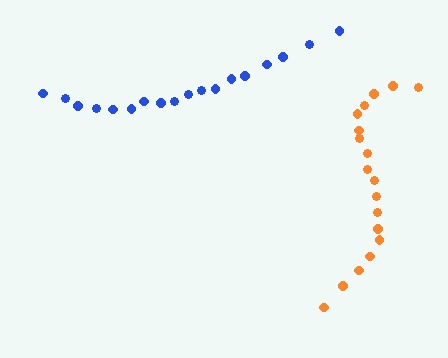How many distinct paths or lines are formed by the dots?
There are 2 distinct paths.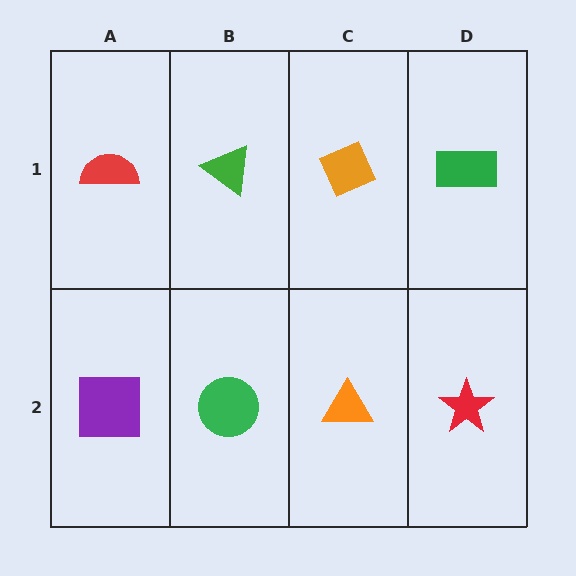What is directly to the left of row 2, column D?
An orange triangle.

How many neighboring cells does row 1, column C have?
3.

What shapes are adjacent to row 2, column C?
An orange diamond (row 1, column C), a green circle (row 2, column B), a red star (row 2, column D).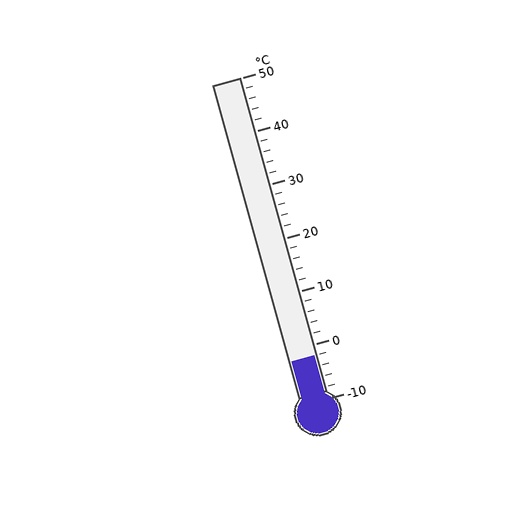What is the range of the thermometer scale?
The thermometer scale ranges from -10°C to 50°C.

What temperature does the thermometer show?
The thermometer shows approximately -2°C.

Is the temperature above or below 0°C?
The temperature is below 0°C.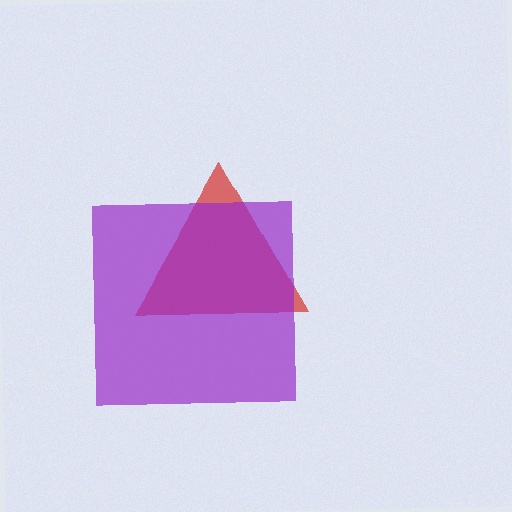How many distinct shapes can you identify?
There are 2 distinct shapes: a red triangle, a purple square.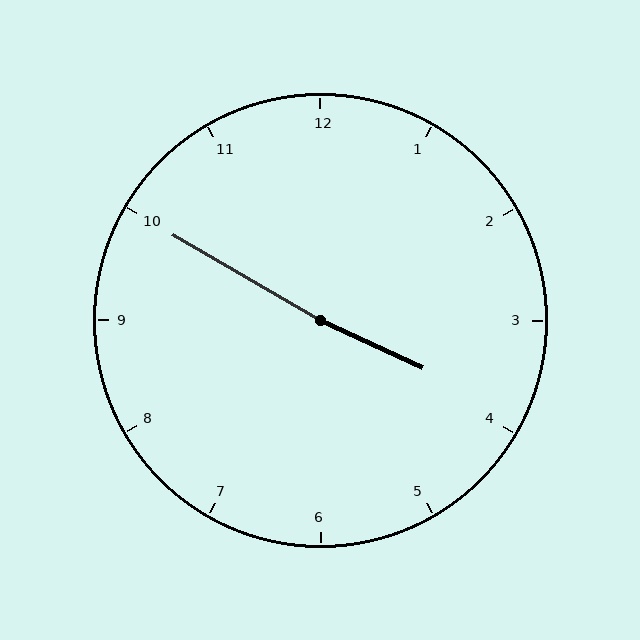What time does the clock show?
3:50.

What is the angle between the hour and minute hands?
Approximately 175 degrees.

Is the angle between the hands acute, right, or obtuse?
It is obtuse.